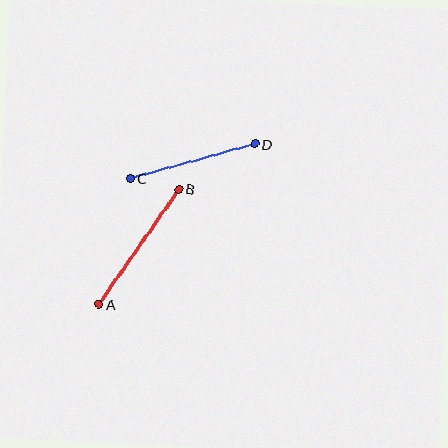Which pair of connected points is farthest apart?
Points A and B are farthest apart.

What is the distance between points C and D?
The distance is approximately 129 pixels.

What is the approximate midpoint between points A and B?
The midpoint is at approximately (139, 247) pixels.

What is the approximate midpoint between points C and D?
The midpoint is at approximately (193, 161) pixels.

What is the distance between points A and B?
The distance is approximately 140 pixels.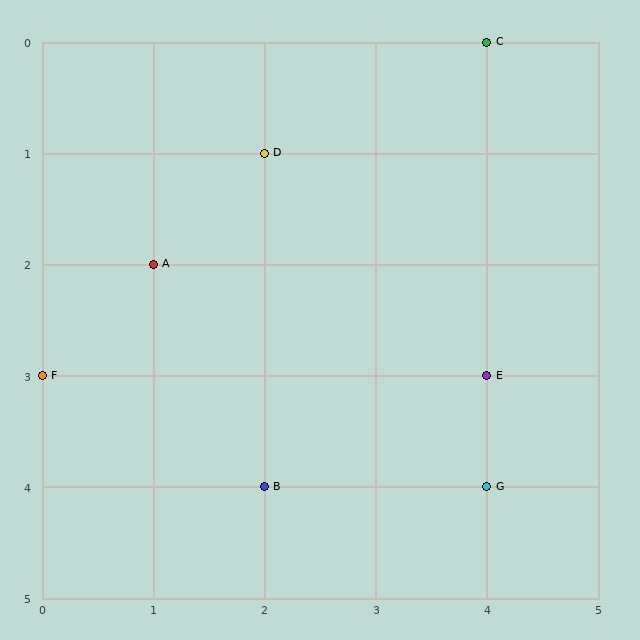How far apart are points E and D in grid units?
Points E and D are 2 columns and 2 rows apart (about 2.8 grid units diagonally).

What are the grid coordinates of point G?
Point G is at grid coordinates (4, 4).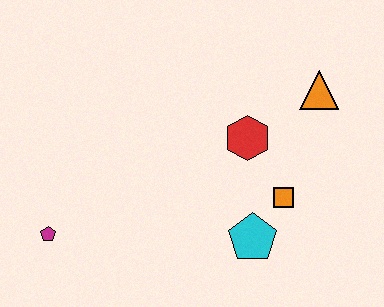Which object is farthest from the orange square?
The magenta pentagon is farthest from the orange square.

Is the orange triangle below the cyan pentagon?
No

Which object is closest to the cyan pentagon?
The orange square is closest to the cyan pentagon.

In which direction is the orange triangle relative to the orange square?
The orange triangle is above the orange square.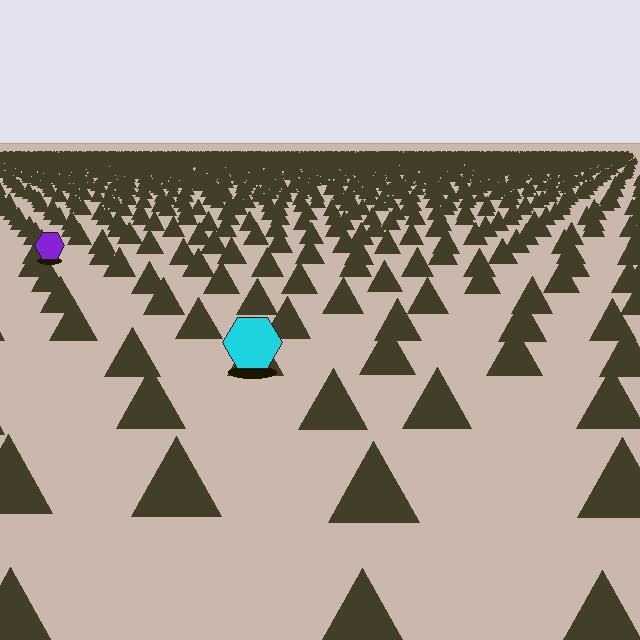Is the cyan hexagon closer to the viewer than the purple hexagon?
Yes. The cyan hexagon is closer — you can tell from the texture gradient: the ground texture is coarser near it.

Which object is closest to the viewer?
The cyan hexagon is closest. The texture marks near it are larger and more spread out.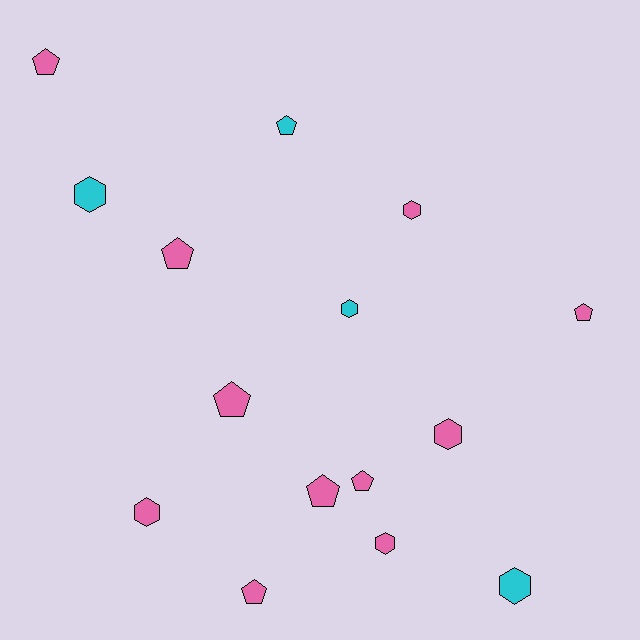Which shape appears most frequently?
Pentagon, with 8 objects.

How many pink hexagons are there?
There are 4 pink hexagons.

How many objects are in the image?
There are 15 objects.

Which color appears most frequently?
Pink, with 11 objects.